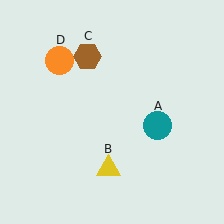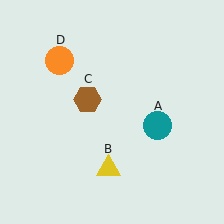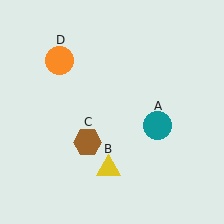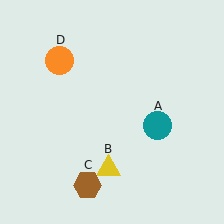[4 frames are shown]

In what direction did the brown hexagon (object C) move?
The brown hexagon (object C) moved down.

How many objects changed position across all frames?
1 object changed position: brown hexagon (object C).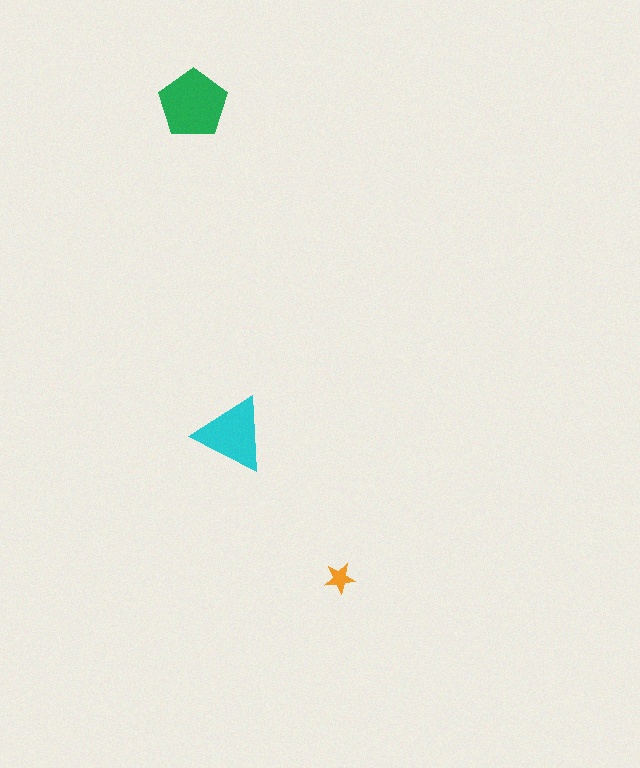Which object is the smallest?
The orange star.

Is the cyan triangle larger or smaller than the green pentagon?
Smaller.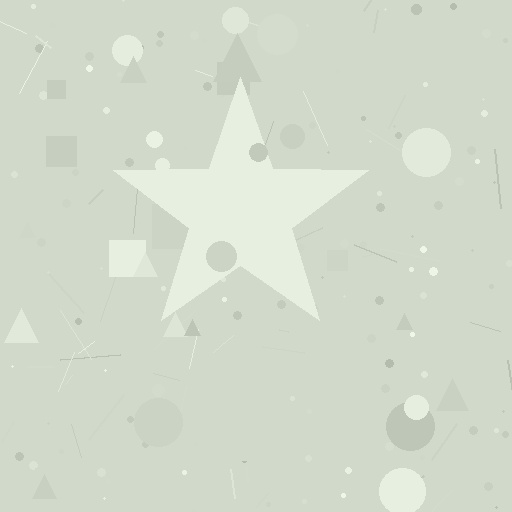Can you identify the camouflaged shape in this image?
The camouflaged shape is a star.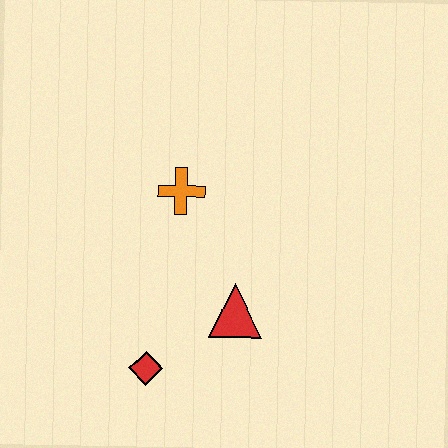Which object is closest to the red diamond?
The red triangle is closest to the red diamond.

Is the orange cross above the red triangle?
Yes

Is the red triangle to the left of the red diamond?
No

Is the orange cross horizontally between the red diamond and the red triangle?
Yes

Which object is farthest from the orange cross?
The red diamond is farthest from the orange cross.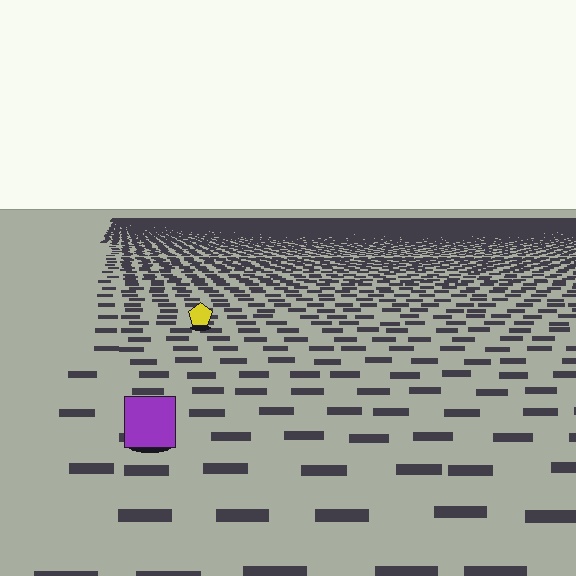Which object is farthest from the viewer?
The yellow pentagon is farthest from the viewer. It appears smaller and the ground texture around it is denser.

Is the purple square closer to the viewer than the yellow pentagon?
Yes. The purple square is closer — you can tell from the texture gradient: the ground texture is coarser near it.